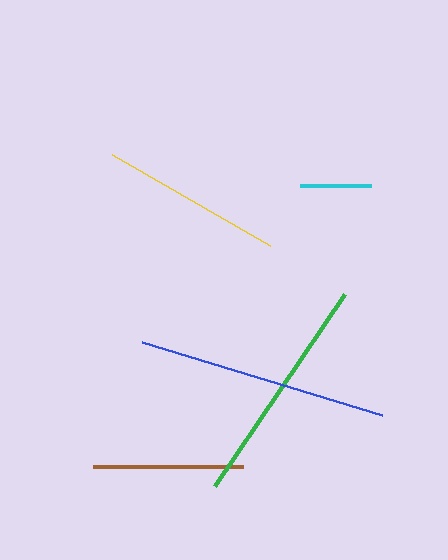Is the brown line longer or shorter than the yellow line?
The yellow line is longer than the brown line.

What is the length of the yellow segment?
The yellow segment is approximately 182 pixels long.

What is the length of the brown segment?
The brown segment is approximately 151 pixels long.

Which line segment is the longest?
The blue line is the longest at approximately 251 pixels.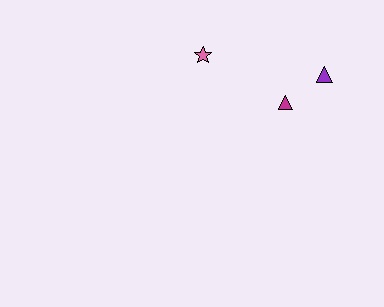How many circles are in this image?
There are no circles.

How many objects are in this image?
There are 3 objects.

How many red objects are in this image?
There are no red objects.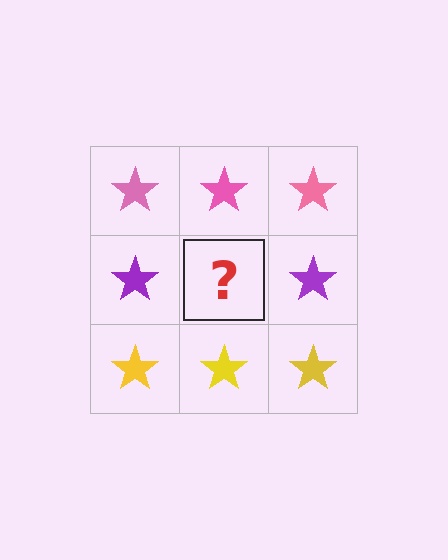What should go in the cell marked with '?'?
The missing cell should contain a purple star.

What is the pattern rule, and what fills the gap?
The rule is that each row has a consistent color. The gap should be filled with a purple star.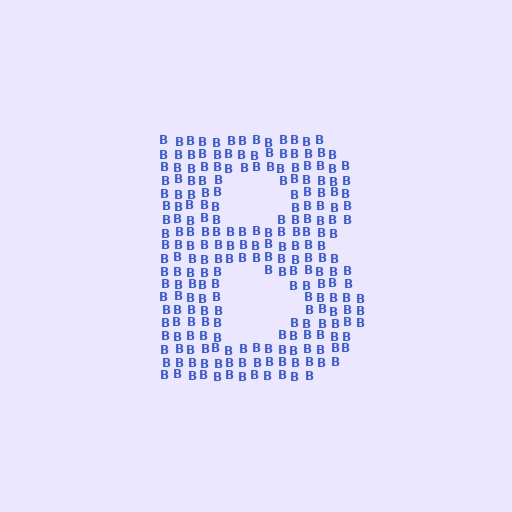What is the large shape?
The large shape is the letter B.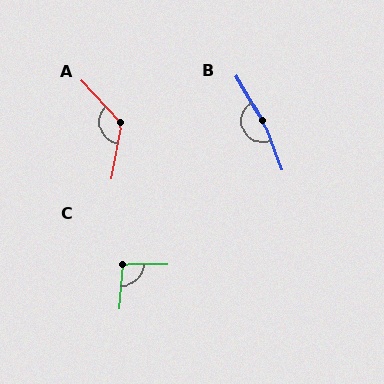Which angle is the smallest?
C, at approximately 93 degrees.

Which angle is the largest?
B, at approximately 170 degrees.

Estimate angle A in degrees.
Approximately 126 degrees.